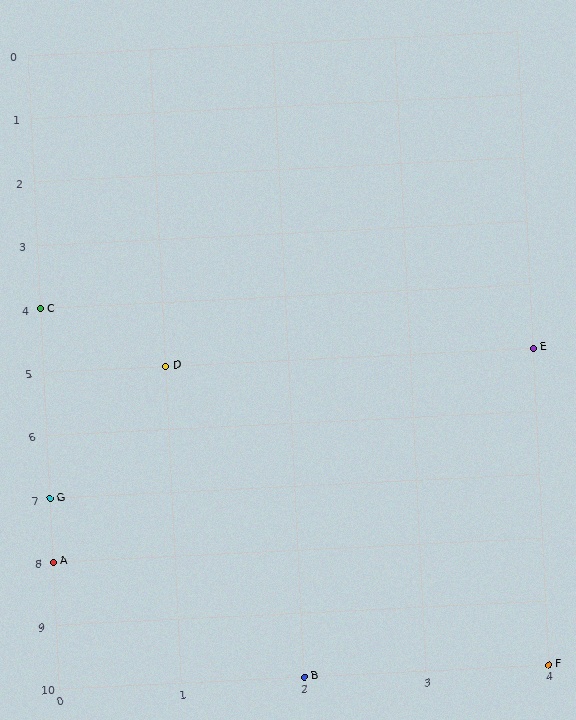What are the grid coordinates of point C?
Point C is at grid coordinates (0, 4).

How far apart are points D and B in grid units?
Points D and B are 1 column and 5 rows apart (about 5.1 grid units diagonally).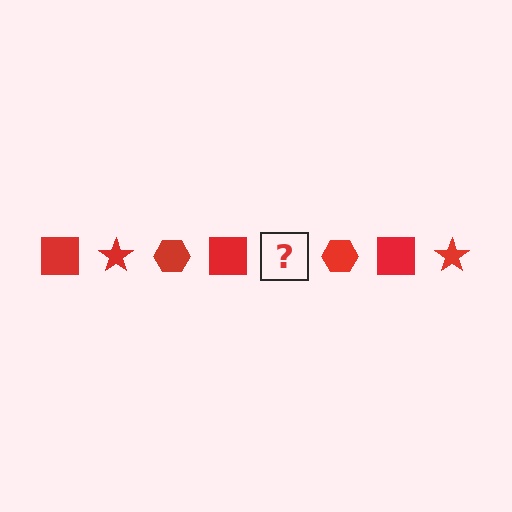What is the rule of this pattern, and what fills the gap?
The rule is that the pattern cycles through square, star, hexagon shapes in red. The gap should be filled with a red star.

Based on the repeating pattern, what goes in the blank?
The blank should be a red star.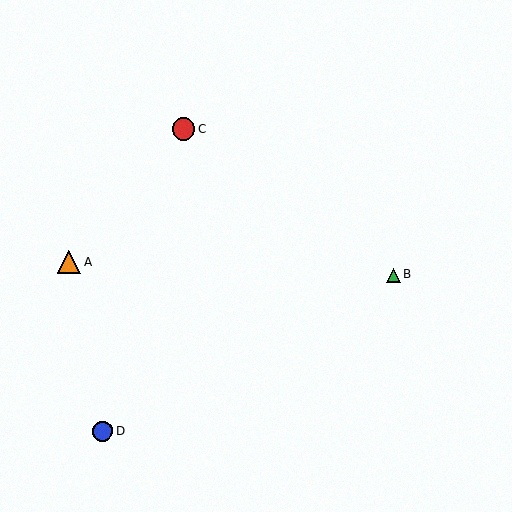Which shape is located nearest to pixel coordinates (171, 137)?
The red circle (labeled C) at (183, 129) is nearest to that location.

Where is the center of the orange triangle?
The center of the orange triangle is at (69, 262).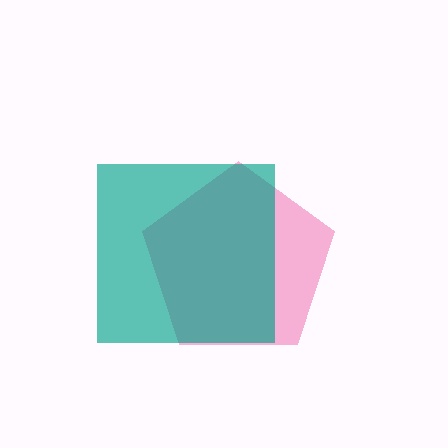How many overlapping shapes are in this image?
There are 2 overlapping shapes in the image.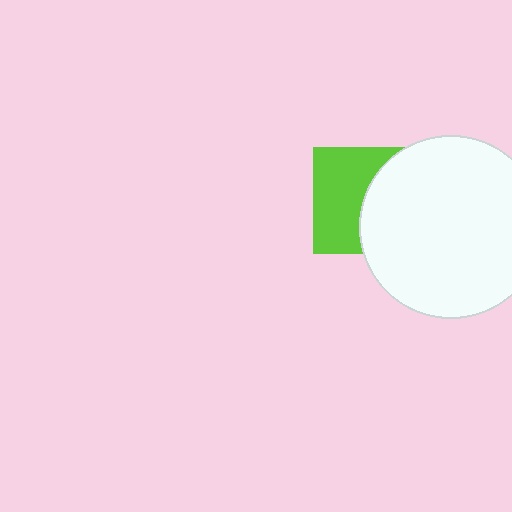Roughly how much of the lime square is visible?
About half of it is visible (roughly 53%).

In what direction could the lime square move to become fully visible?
The lime square could move left. That would shift it out from behind the white circle entirely.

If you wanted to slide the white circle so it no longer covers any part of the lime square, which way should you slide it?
Slide it right — that is the most direct way to separate the two shapes.